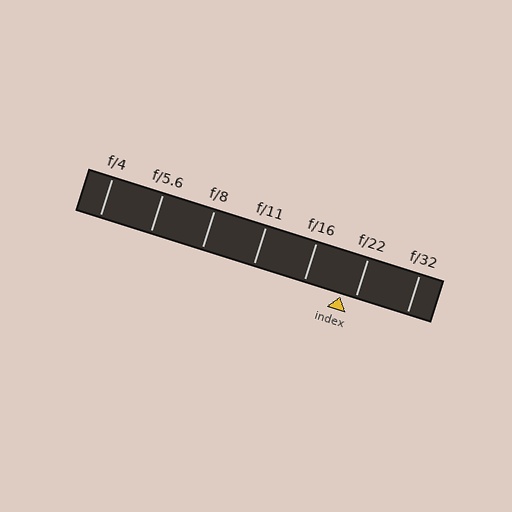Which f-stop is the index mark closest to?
The index mark is closest to f/22.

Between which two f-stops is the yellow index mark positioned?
The index mark is between f/16 and f/22.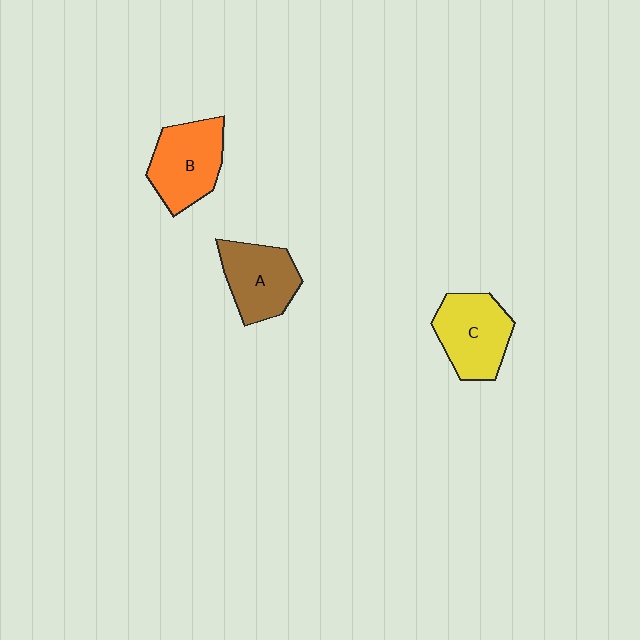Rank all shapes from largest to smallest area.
From largest to smallest: B (orange), C (yellow), A (brown).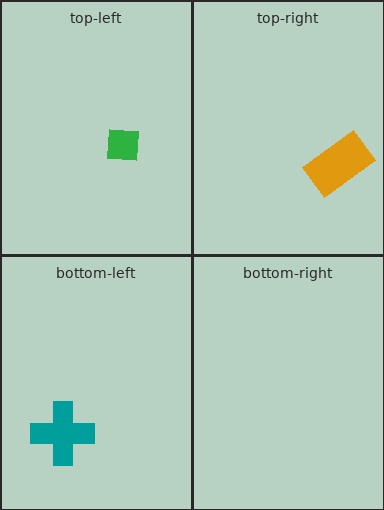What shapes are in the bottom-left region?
The teal cross.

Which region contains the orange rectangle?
The top-right region.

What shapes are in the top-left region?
The green square.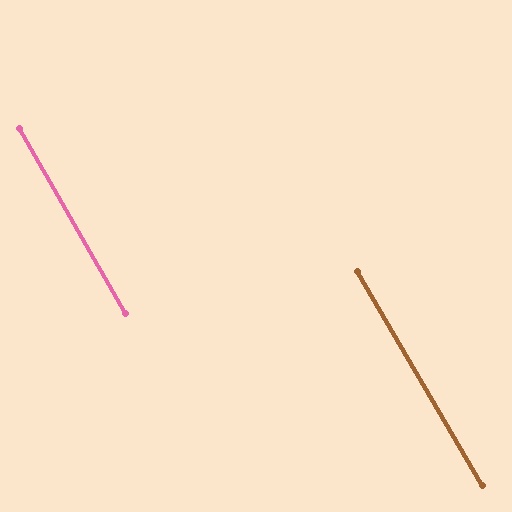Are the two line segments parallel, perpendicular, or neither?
Parallel — their directions differ by only 0.6°.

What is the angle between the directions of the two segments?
Approximately 1 degree.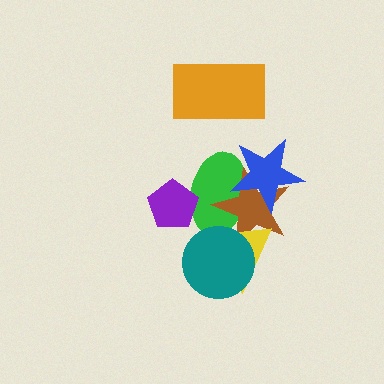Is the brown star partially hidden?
Yes, it is partially covered by another shape.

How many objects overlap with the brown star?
4 objects overlap with the brown star.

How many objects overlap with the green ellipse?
5 objects overlap with the green ellipse.